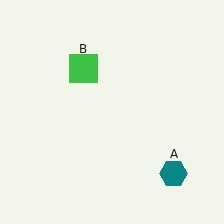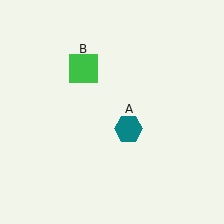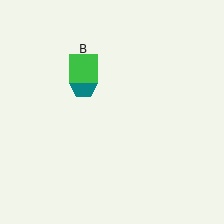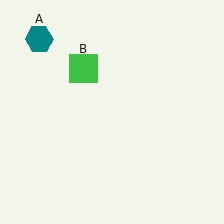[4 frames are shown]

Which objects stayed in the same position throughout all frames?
Green square (object B) remained stationary.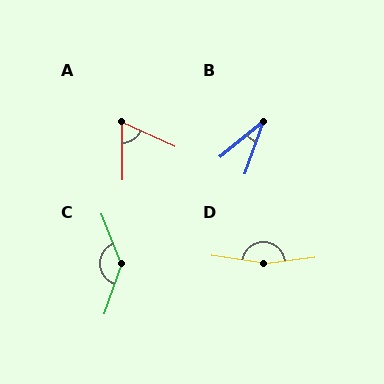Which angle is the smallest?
B, at approximately 31 degrees.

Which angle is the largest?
D, at approximately 164 degrees.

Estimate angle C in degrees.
Approximately 140 degrees.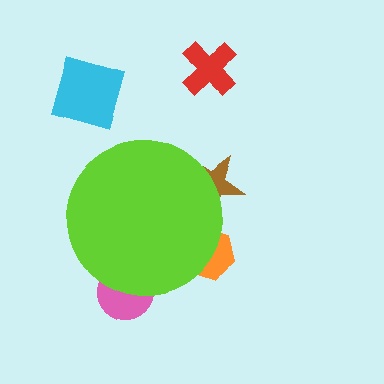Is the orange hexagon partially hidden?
Yes, the orange hexagon is partially hidden behind the lime circle.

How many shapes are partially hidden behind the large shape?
3 shapes are partially hidden.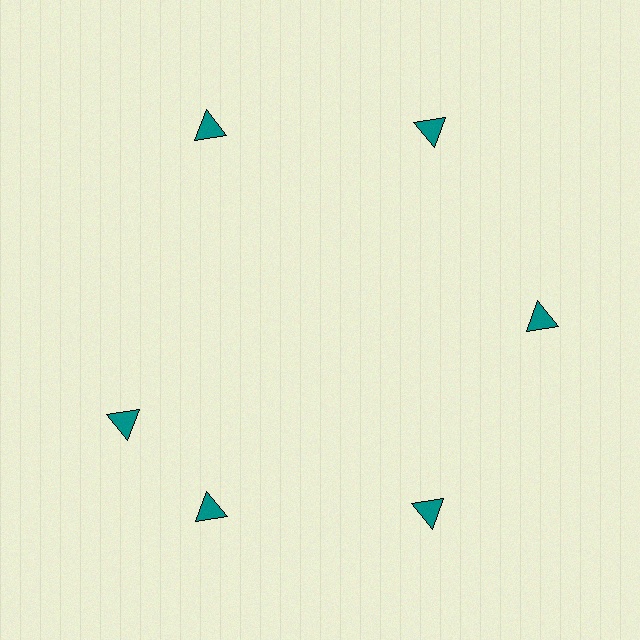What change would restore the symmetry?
The symmetry would be restored by rotating it back into even spacing with its neighbors so that all 6 triangles sit at equal angles and equal distance from the center.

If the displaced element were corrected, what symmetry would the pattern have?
It would have 6-fold rotational symmetry — the pattern would map onto itself every 60 degrees.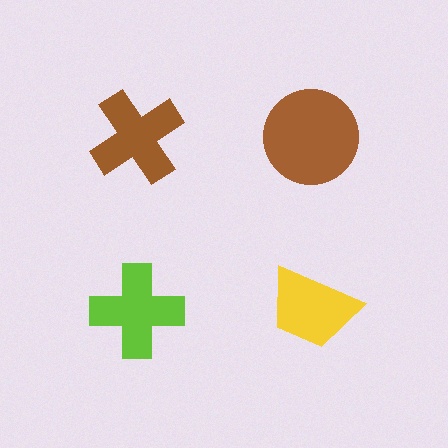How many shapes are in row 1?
2 shapes.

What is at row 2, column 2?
A yellow trapezoid.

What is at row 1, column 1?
A brown cross.